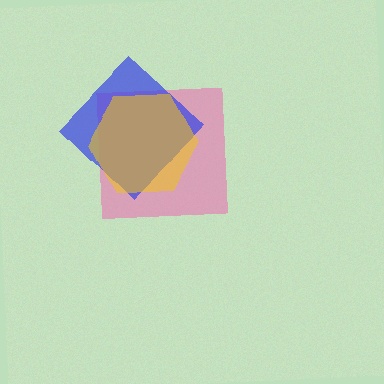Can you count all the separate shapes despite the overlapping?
Yes, there are 3 separate shapes.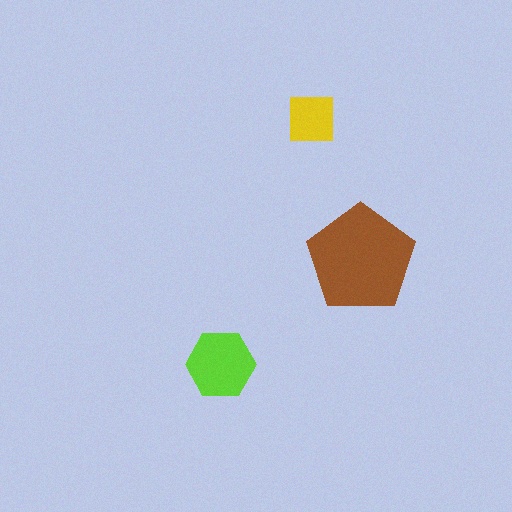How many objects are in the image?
There are 3 objects in the image.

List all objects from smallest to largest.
The yellow square, the lime hexagon, the brown pentagon.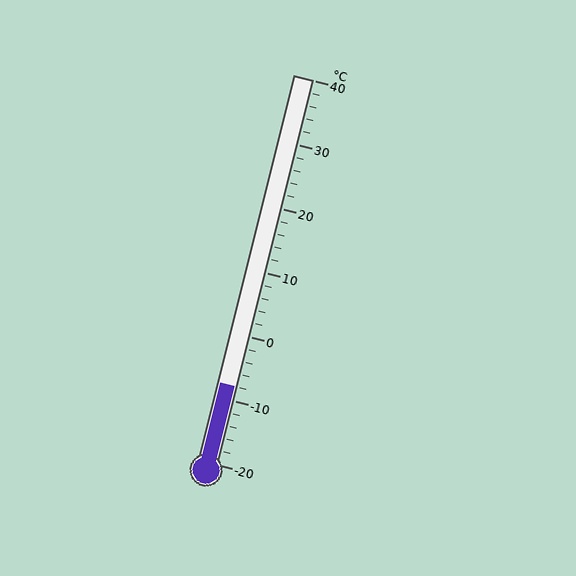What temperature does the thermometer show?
The thermometer shows approximately -8°C.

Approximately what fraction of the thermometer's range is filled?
The thermometer is filled to approximately 20% of its range.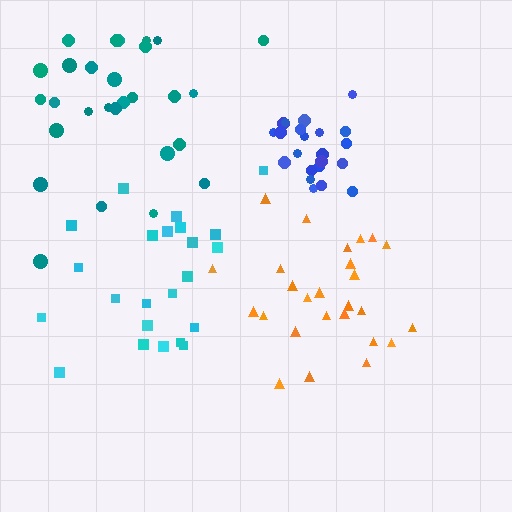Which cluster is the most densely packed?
Blue.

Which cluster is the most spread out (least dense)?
Cyan.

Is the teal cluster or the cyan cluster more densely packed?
Teal.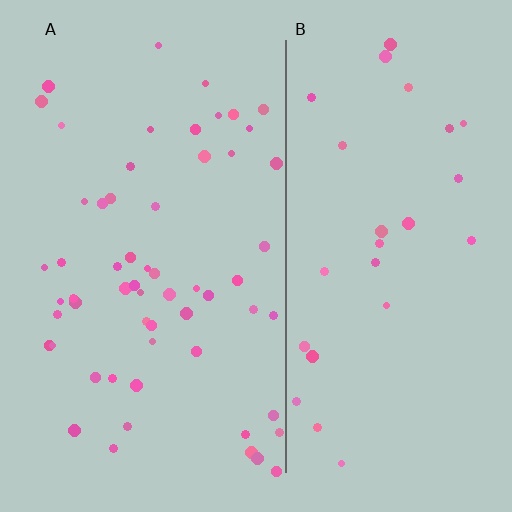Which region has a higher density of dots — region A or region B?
A (the left).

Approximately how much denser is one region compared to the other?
Approximately 2.2× — region A over region B.